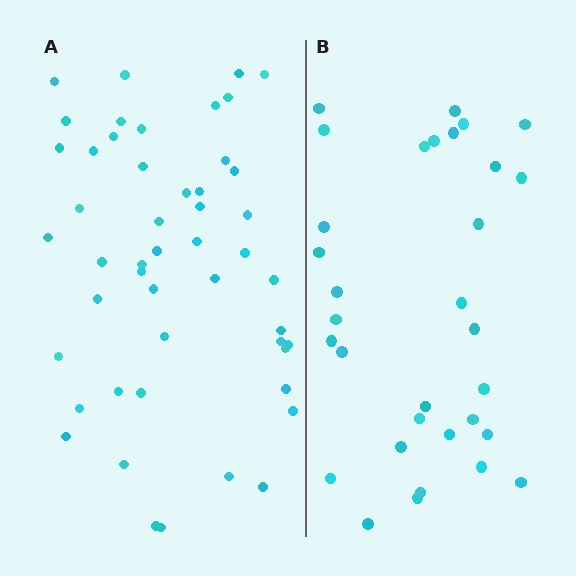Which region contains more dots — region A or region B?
Region A (the left region) has more dots.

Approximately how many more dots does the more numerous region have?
Region A has approximately 15 more dots than region B.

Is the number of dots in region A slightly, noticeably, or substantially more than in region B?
Region A has substantially more. The ratio is roughly 1.5 to 1.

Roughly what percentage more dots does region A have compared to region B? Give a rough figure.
About 55% more.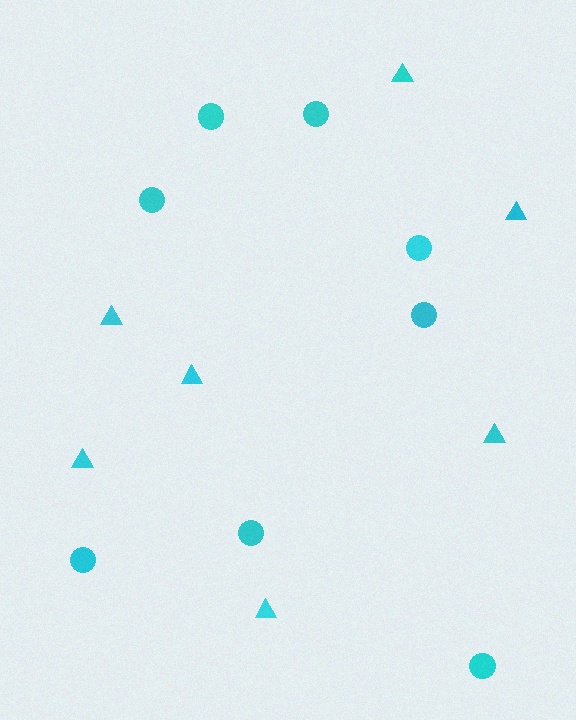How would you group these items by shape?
There are 2 groups: one group of triangles (7) and one group of circles (8).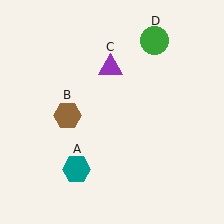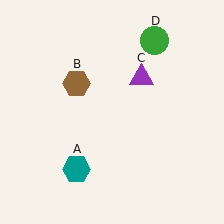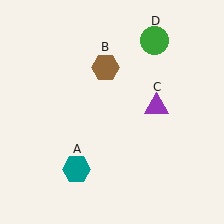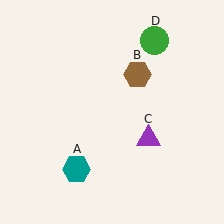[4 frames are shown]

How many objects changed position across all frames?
2 objects changed position: brown hexagon (object B), purple triangle (object C).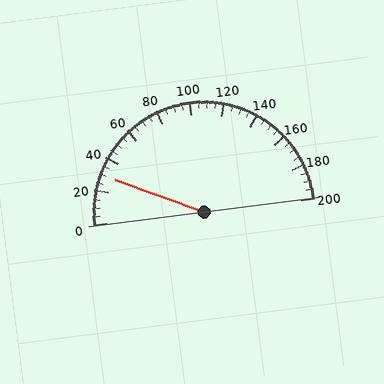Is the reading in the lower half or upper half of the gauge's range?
The reading is in the lower half of the range (0 to 200).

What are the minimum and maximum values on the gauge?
The gauge ranges from 0 to 200.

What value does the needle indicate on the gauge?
The needle indicates approximately 30.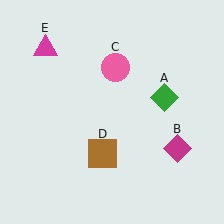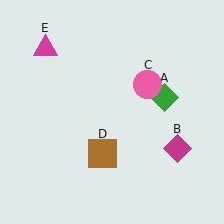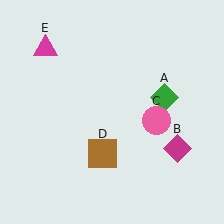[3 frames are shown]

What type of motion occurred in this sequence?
The pink circle (object C) rotated clockwise around the center of the scene.